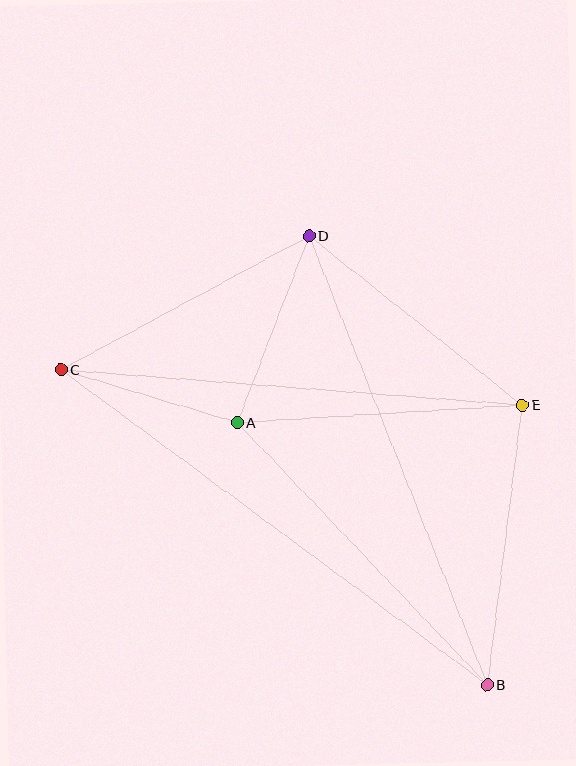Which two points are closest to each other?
Points A and C are closest to each other.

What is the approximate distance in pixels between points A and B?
The distance between A and B is approximately 363 pixels.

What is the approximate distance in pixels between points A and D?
The distance between A and D is approximately 200 pixels.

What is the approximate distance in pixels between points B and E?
The distance between B and E is approximately 282 pixels.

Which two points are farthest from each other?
Points B and C are farthest from each other.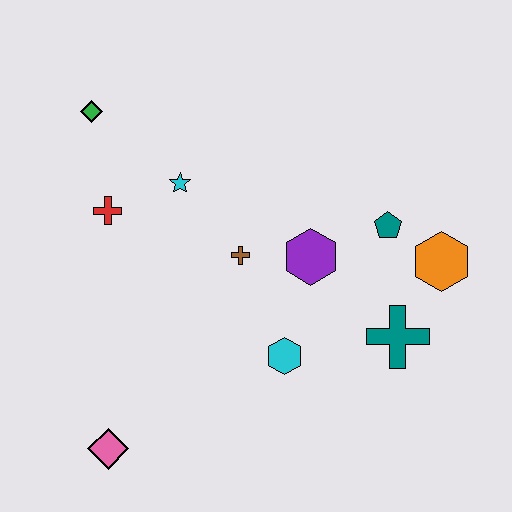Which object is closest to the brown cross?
The purple hexagon is closest to the brown cross.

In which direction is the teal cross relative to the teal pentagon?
The teal cross is below the teal pentagon.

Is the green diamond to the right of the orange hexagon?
No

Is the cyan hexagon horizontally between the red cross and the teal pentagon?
Yes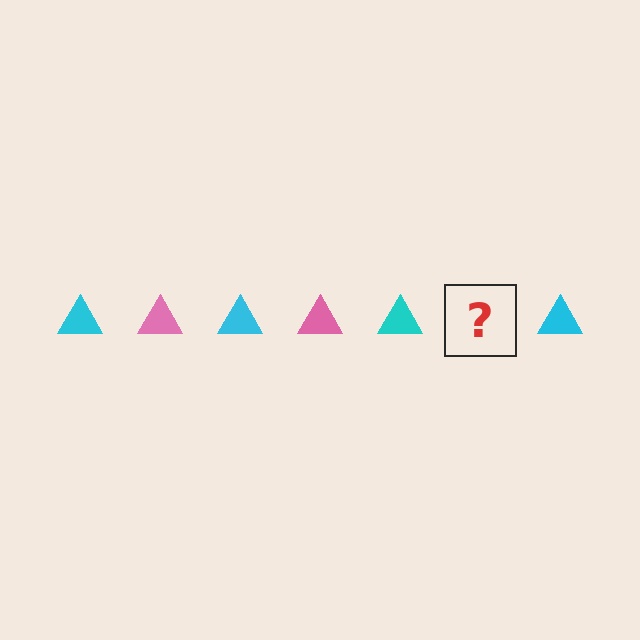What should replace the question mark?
The question mark should be replaced with a pink triangle.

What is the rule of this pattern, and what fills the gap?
The rule is that the pattern cycles through cyan, pink triangles. The gap should be filled with a pink triangle.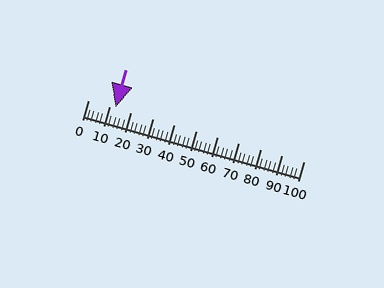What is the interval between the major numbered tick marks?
The major tick marks are spaced 10 units apart.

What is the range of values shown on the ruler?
The ruler shows values from 0 to 100.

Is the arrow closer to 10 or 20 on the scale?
The arrow is closer to 10.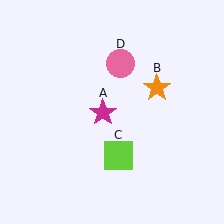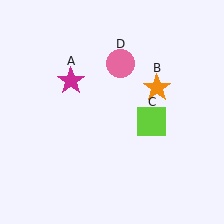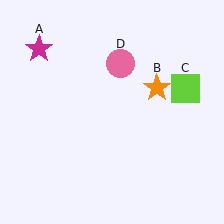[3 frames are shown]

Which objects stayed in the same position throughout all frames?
Orange star (object B) and pink circle (object D) remained stationary.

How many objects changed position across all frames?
2 objects changed position: magenta star (object A), lime square (object C).